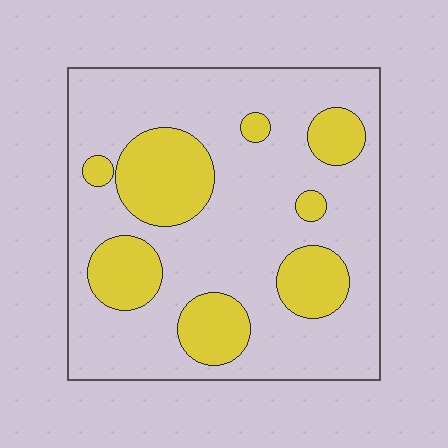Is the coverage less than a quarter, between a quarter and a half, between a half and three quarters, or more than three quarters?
Between a quarter and a half.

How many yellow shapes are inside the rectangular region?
8.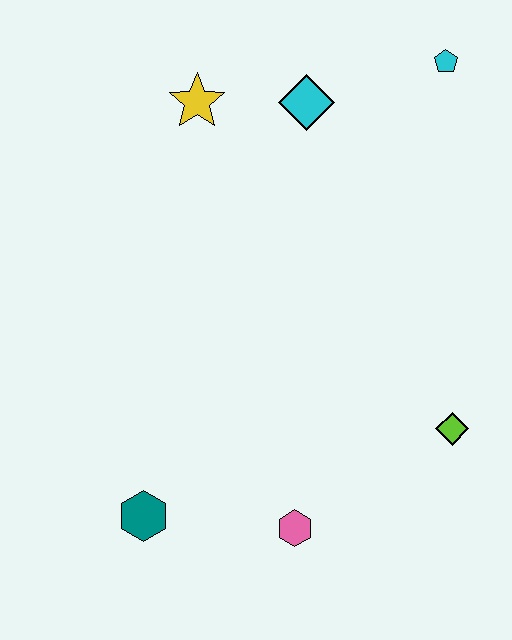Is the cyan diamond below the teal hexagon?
No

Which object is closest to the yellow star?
The cyan diamond is closest to the yellow star.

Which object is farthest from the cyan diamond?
The teal hexagon is farthest from the cyan diamond.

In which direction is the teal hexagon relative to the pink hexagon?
The teal hexagon is to the left of the pink hexagon.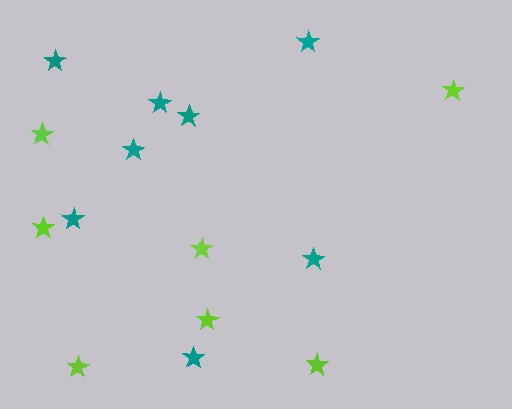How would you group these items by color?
There are 2 groups: one group of teal stars (8) and one group of lime stars (7).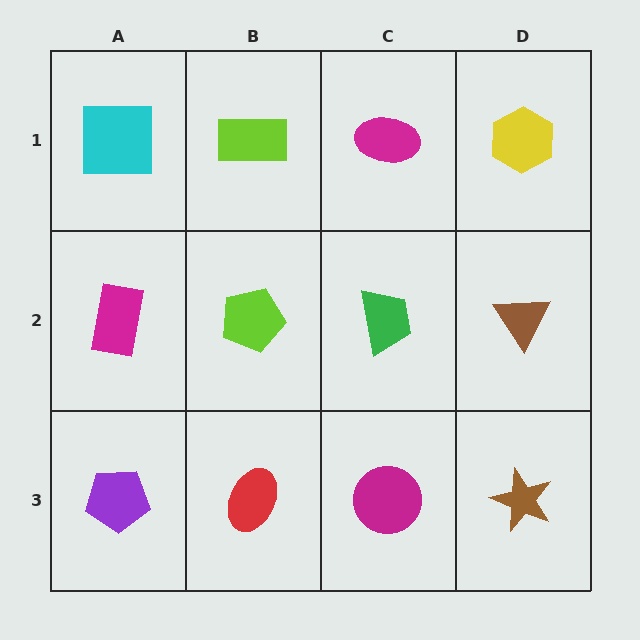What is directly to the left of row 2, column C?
A lime pentagon.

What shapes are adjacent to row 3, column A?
A magenta rectangle (row 2, column A), a red ellipse (row 3, column B).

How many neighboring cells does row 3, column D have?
2.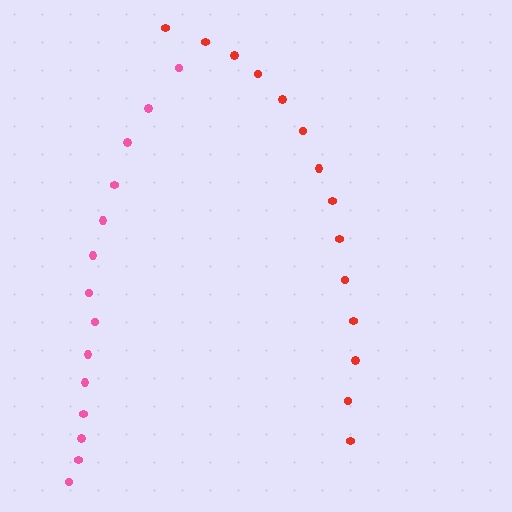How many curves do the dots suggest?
There are 2 distinct paths.